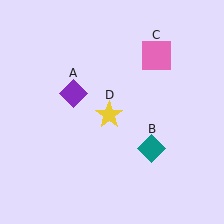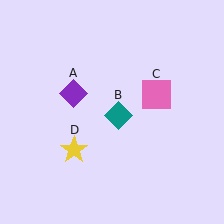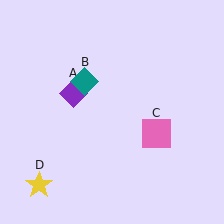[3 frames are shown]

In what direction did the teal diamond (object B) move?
The teal diamond (object B) moved up and to the left.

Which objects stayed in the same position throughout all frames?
Purple diamond (object A) remained stationary.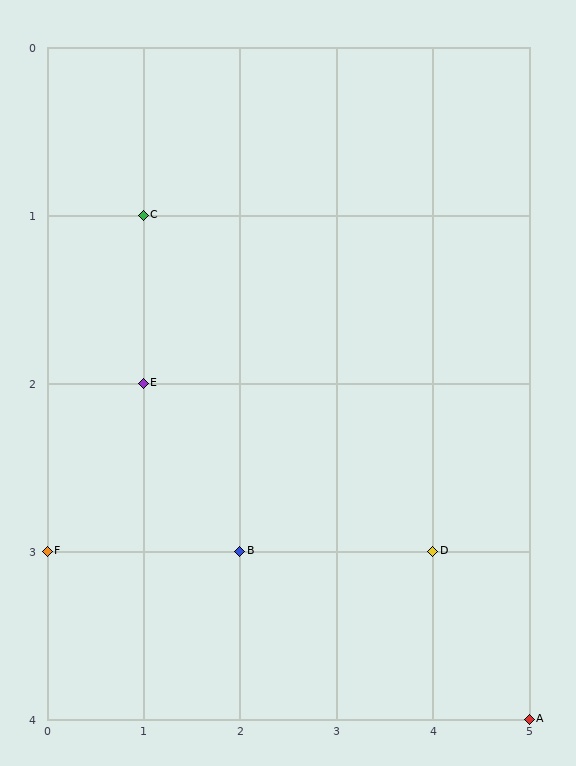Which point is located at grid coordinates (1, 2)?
Point E is at (1, 2).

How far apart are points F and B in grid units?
Points F and B are 2 columns apart.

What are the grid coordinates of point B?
Point B is at grid coordinates (2, 3).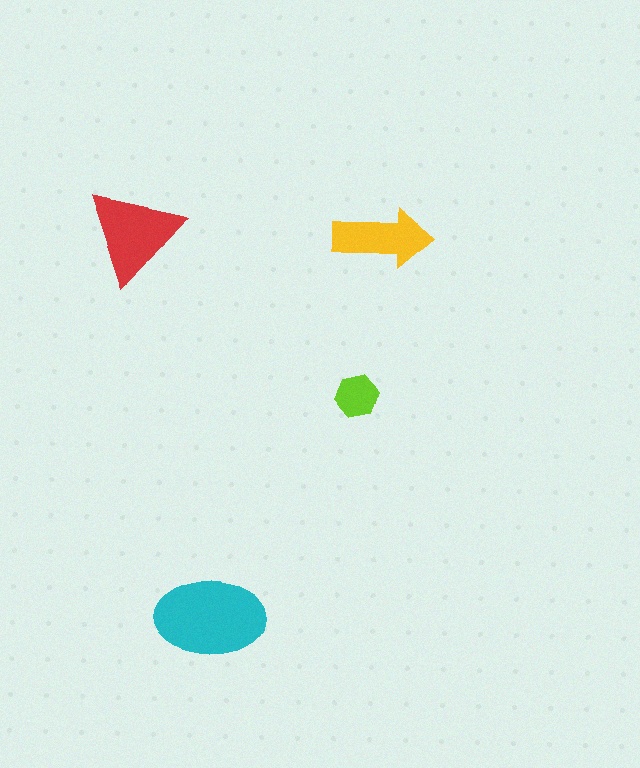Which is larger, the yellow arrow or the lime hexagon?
The yellow arrow.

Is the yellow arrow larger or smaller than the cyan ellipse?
Smaller.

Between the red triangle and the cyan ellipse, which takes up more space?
The cyan ellipse.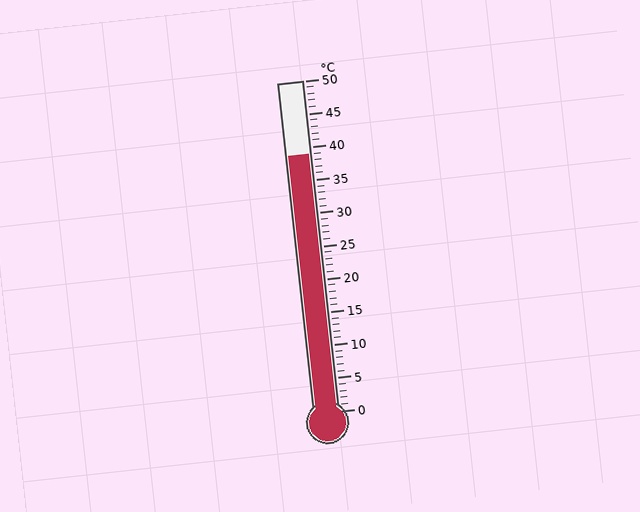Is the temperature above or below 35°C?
The temperature is above 35°C.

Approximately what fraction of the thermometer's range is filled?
The thermometer is filled to approximately 80% of its range.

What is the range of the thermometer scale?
The thermometer scale ranges from 0°C to 50°C.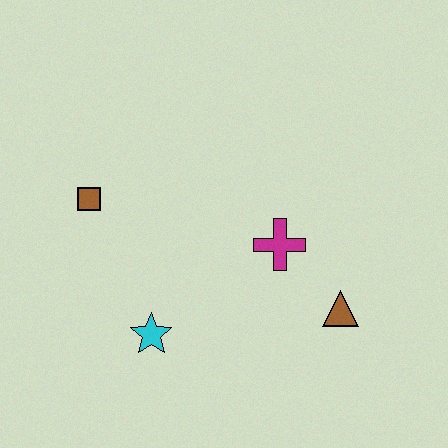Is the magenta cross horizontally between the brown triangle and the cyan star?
Yes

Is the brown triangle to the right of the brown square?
Yes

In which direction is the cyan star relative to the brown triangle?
The cyan star is to the left of the brown triangle.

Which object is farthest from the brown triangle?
The brown square is farthest from the brown triangle.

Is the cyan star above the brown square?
No